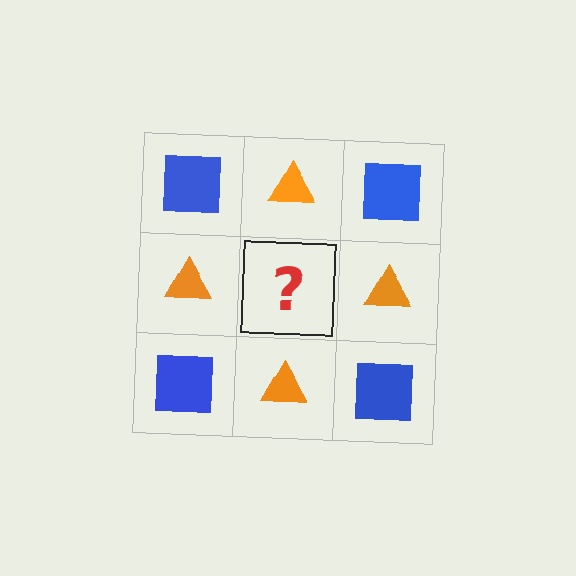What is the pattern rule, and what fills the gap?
The rule is that it alternates blue square and orange triangle in a checkerboard pattern. The gap should be filled with a blue square.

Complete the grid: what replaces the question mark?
The question mark should be replaced with a blue square.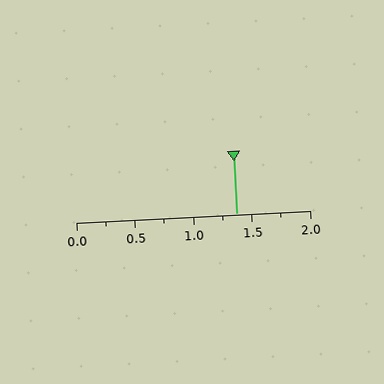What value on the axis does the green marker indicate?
The marker indicates approximately 1.38.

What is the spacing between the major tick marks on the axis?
The major ticks are spaced 0.5 apart.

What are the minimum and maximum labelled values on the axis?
The axis runs from 0.0 to 2.0.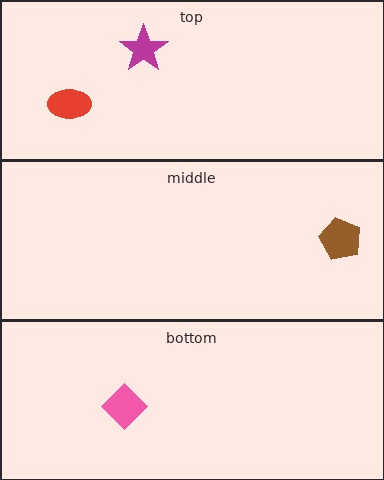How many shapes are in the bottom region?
1.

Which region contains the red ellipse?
The top region.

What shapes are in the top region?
The red ellipse, the magenta star.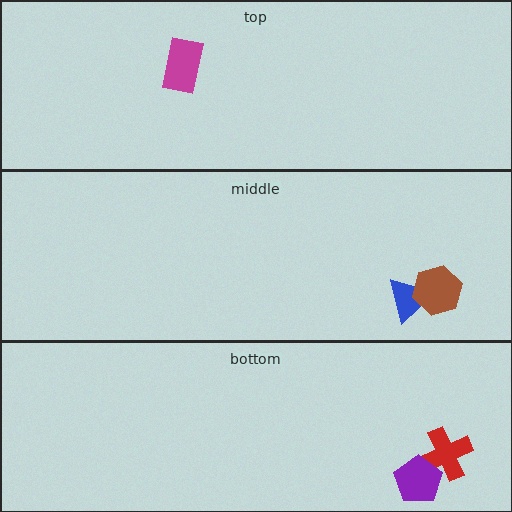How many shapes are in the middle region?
2.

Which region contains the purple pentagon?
The bottom region.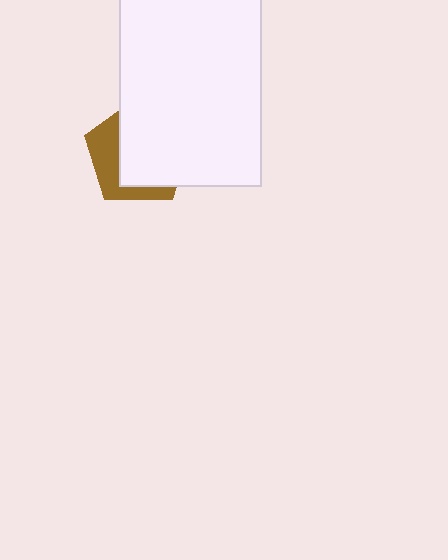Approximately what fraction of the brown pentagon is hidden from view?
Roughly 65% of the brown pentagon is hidden behind the white rectangle.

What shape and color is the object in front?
The object in front is a white rectangle.